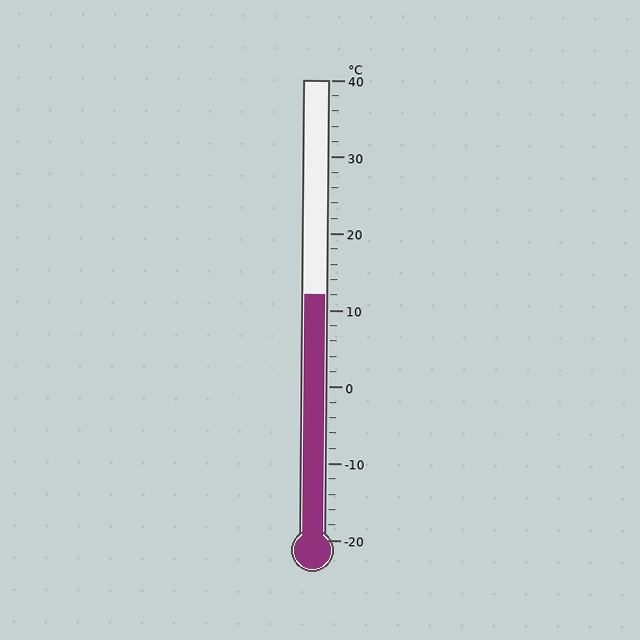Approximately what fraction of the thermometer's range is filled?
The thermometer is filled to approximately 55% of its range.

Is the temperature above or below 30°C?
The temperature is below 30°C.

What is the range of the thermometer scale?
The thermometer scale ranges from -20°C to 40°C.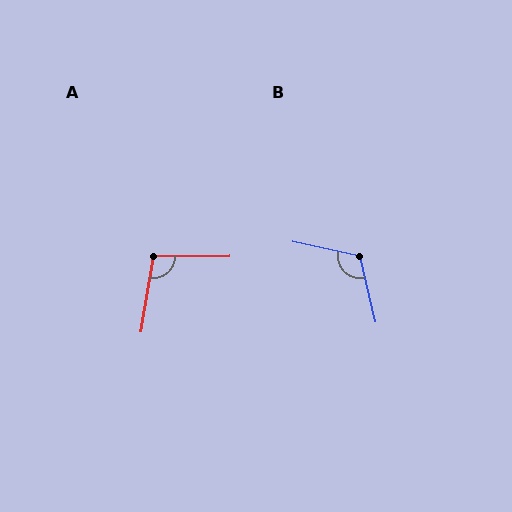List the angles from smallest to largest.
A (99°), B (116°).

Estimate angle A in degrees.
Approximately 99 degrees.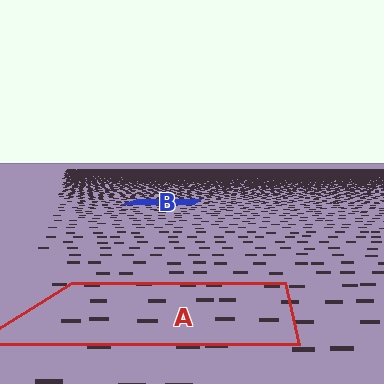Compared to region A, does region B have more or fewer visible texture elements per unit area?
Region B has more texture elements per unit area — they are packed more densely because it is farther away.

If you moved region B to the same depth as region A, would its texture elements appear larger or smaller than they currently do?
They would appear larger. At a closer depth, the same texture elements are projected at a bigger on-screen size.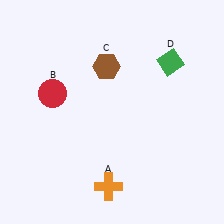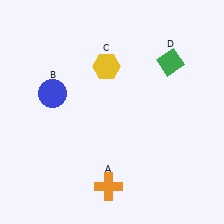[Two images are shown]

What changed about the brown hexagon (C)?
In Image 1, C is brown. In Image 2, it changed to yellow.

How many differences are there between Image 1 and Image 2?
There are 2 differences between the two images.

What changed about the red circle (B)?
In Image 1, B is red. In Image 2, it changed to blue.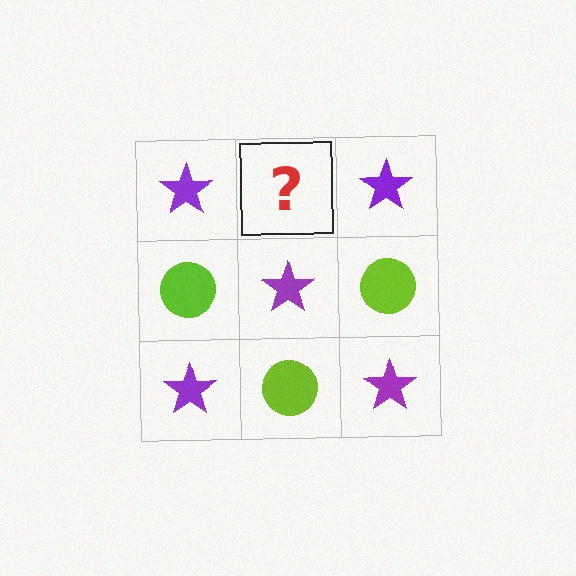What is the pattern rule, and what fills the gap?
The rule is that it alternates purple star and lime circle in a checkerboard pattern. The gap should be filled with a lime circle.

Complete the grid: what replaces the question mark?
The question mark should be replaced with a lime circle.